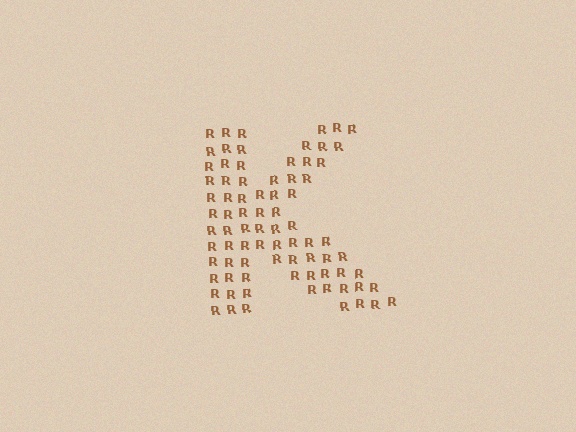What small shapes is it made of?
It is made of small letter R's.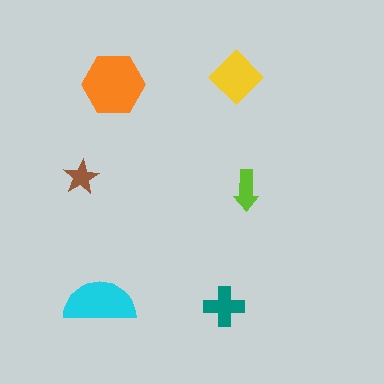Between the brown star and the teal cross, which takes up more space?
The teal cross.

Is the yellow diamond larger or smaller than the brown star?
Larger.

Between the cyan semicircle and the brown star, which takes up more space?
The cyan semicircle.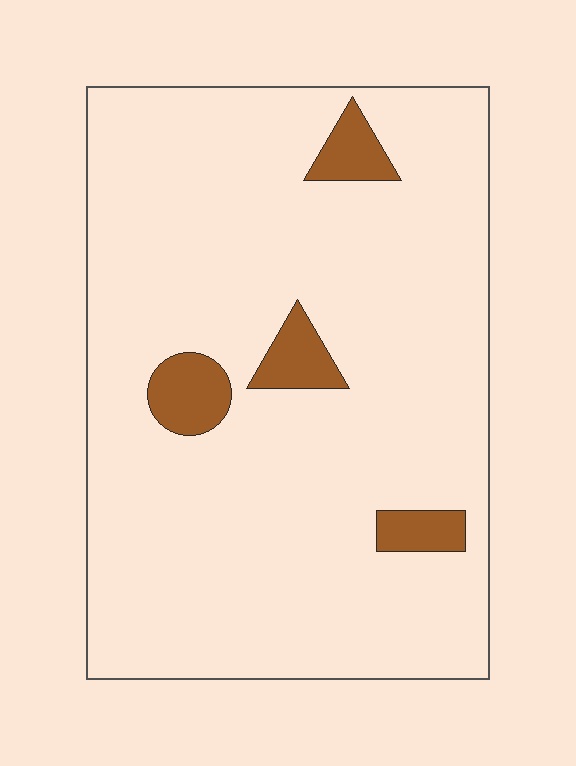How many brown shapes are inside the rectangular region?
4.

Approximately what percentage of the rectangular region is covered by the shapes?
Approximately 10%.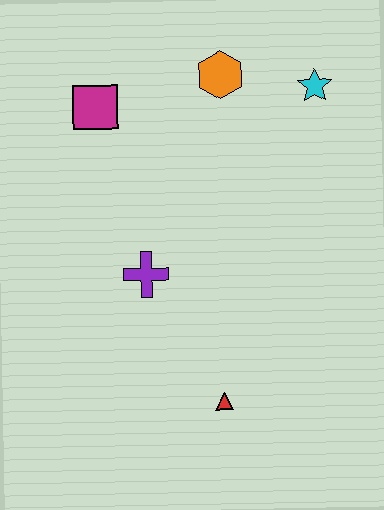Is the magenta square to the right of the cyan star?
No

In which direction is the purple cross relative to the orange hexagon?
The purple cross is below the orange hexagon.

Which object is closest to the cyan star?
The orange hexagon is closest to the cyan star.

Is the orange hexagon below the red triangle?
No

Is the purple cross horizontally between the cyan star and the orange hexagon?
No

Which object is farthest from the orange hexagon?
The red triangle is farthest from the orange hexagon.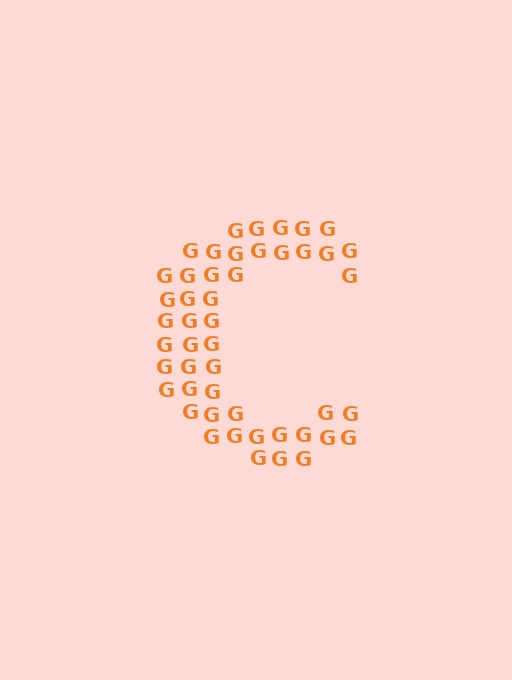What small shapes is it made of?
It is made of small letter G's.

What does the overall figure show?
The overall figure shows the letter C.